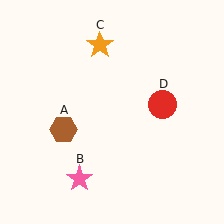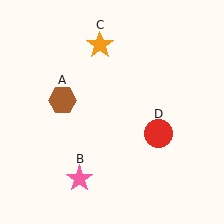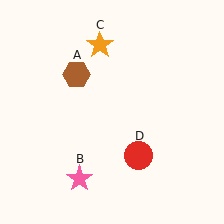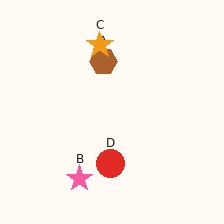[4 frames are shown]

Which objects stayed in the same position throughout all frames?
Pink star (object B) and orange star (object C) remained stationary.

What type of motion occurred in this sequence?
The brown hexagon (object A), red circle (object D) rotated clockwise around the center of the scene.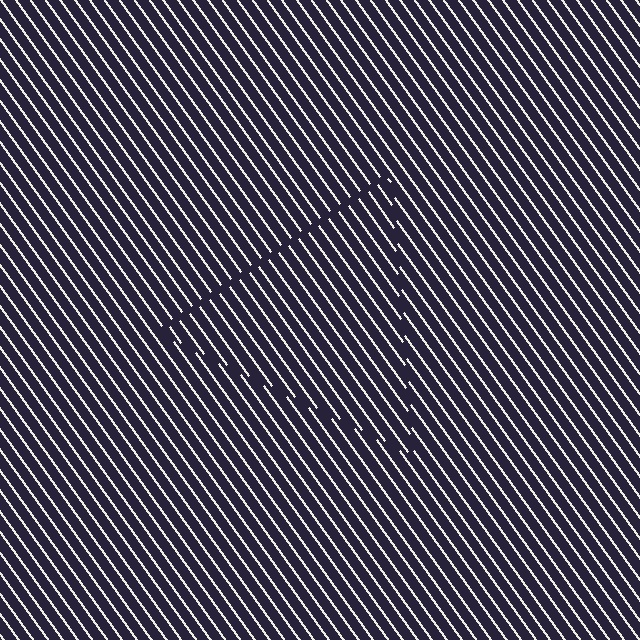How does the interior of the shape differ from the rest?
The interior of the shape contains the same grating, shifted by half a period — the contour is defined by the phase discontinuity where line-ends from the inner and outer gratings abut.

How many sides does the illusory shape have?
3 sides — the line-ends trace a triangle.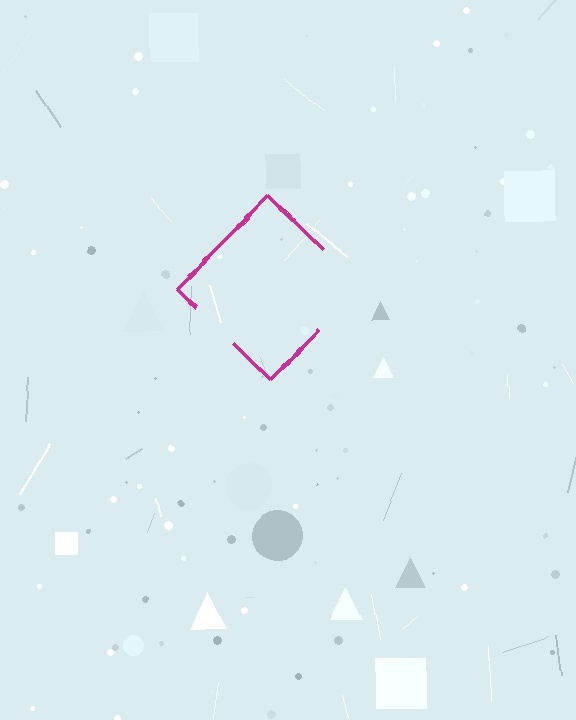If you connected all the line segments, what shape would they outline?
They would outline a diamond.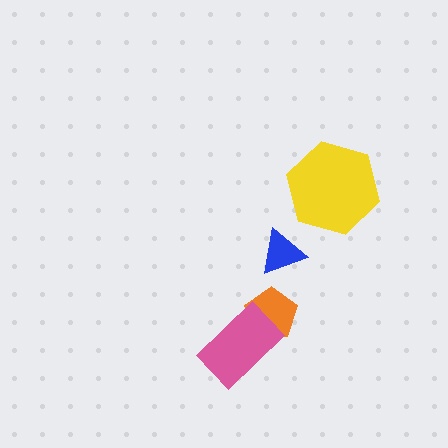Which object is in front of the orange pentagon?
The pink rectangle is in front of the orange pentagon.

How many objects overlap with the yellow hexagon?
0 objects overlap with the yellow hexagon.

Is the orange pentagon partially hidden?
Yes, it is partially covered by another shape.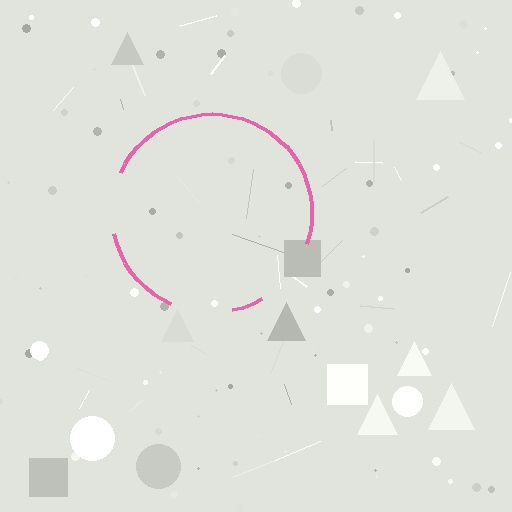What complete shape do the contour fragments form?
The contour fragments form a circle.